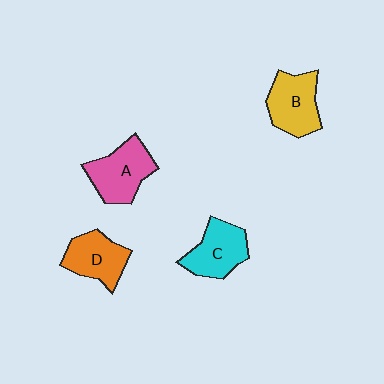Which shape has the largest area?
Shape A (pink).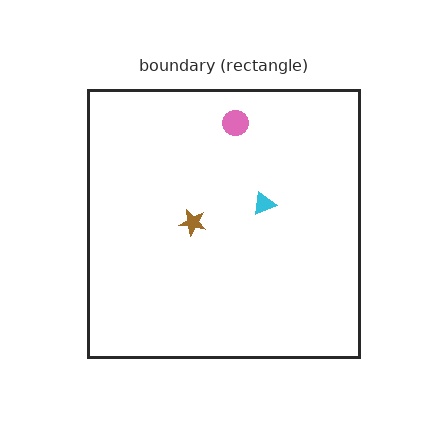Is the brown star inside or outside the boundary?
Inside.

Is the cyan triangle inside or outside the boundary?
Inside.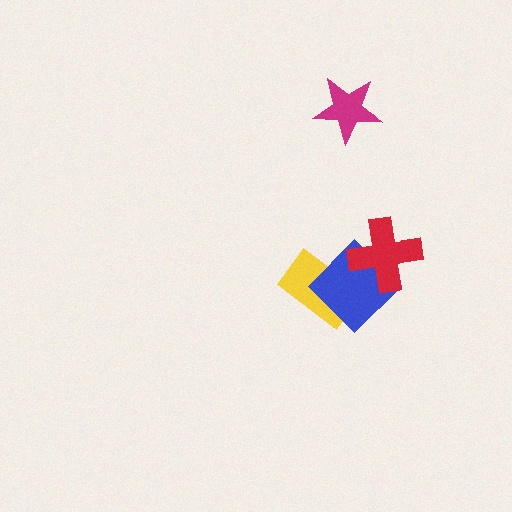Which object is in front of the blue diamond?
The red cross is in front of the blue diamond.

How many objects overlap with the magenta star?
0 objects overlap with the magenta star.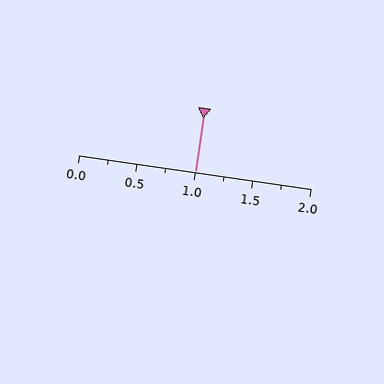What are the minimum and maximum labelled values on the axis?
The axis runs from 0.0 to 2.0.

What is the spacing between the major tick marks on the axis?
The major ticks are spaced 0.5 apart.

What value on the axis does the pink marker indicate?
The marker indicates approximately 1.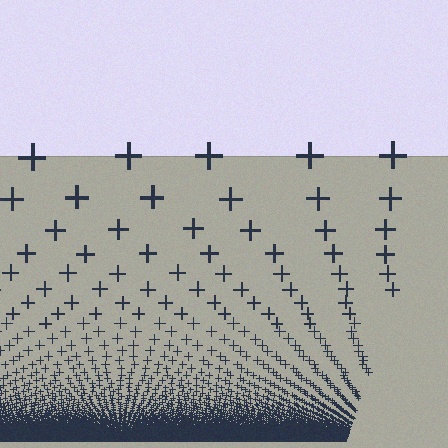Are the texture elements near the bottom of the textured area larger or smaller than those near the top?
Smaller. The gradient is inverted — elements near the bottom are smaller and denser.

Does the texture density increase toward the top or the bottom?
Density increases toward the bottom.